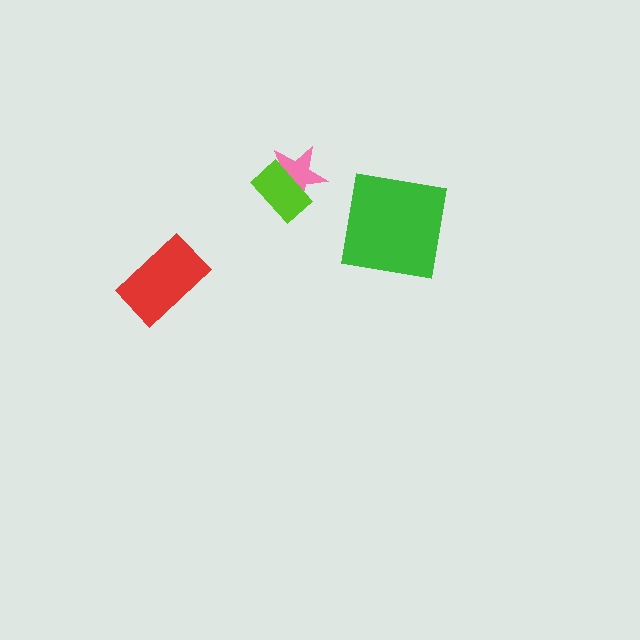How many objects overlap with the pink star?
1 object overlaps with the pink star.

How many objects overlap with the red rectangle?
0 objects overlap with the red rectangle.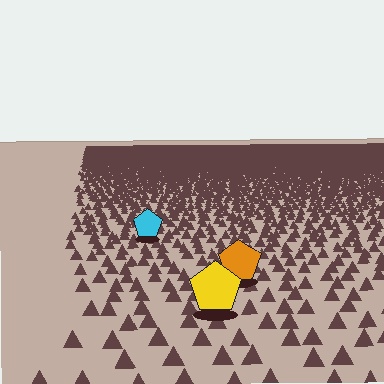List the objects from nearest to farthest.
From nearest to farthest: the yellow pentagon, the orange pentagon, the cyan pentagon.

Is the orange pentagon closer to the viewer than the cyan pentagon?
Yes. The orange pentagon is closer — you can tell from the texture gradient: the ground texture is coarser near it.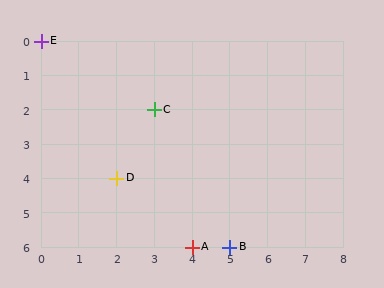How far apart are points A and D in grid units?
Points A and D are 2 columns and 2 rows apart (about 2.8 grid units diagonally).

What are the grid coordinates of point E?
Point E is at grid coordinates (0, 0).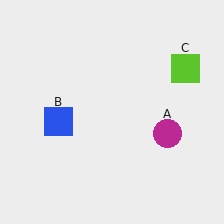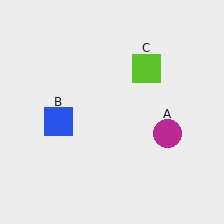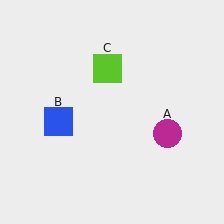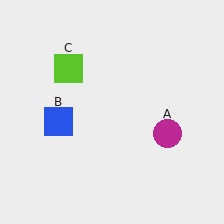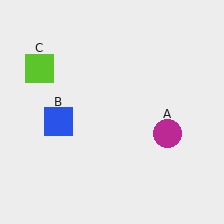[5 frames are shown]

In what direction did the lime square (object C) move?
The lime square (object C) moved left.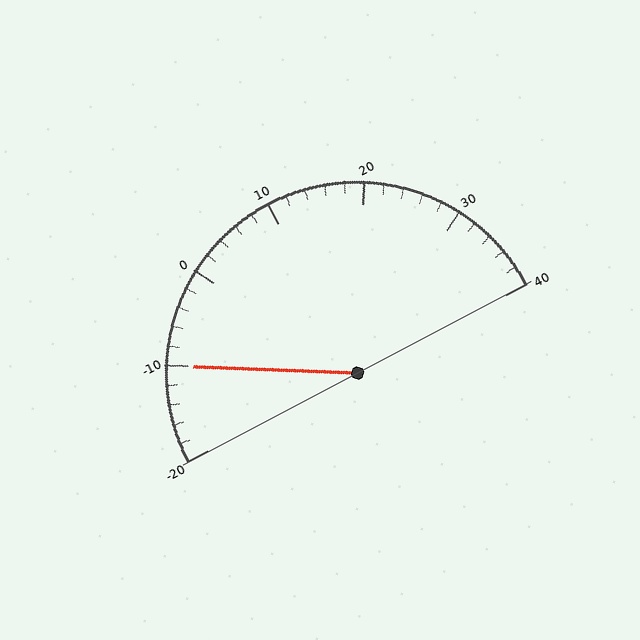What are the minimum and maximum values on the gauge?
The gauge ranges from -20 to 40.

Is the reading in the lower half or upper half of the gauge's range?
The reading is in the lower half of the range (-20 to 40).